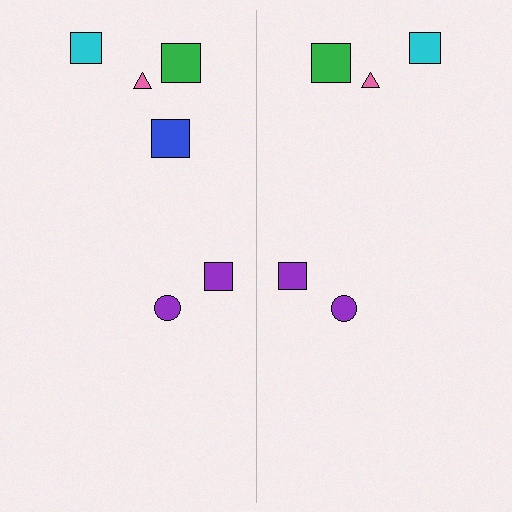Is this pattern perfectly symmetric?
No, the pattern is not perfectly symmetric. A blue square is missing from the right side.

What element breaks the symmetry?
A blue square is missing from the right side.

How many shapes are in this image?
There are 11 shapes in this image.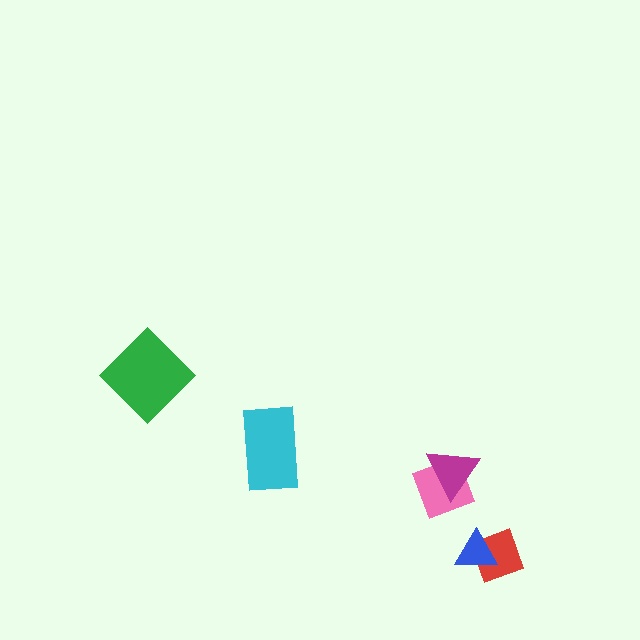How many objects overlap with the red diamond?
1 object overlaps with the red diamond.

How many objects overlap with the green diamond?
0 objects overlap with the green diamond.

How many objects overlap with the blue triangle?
1 object overlaps with the blue triangle.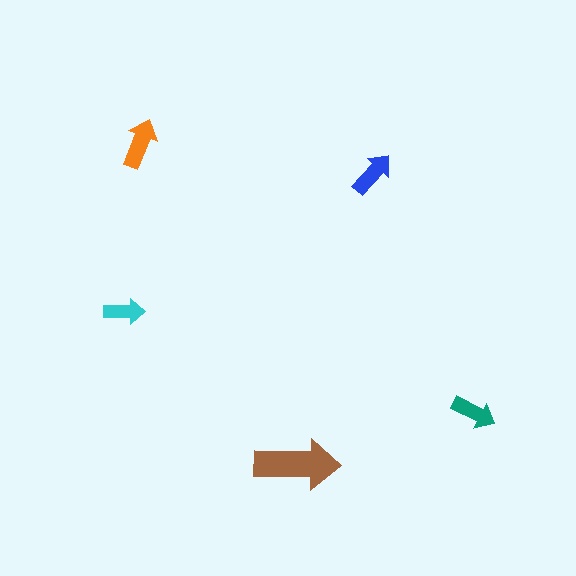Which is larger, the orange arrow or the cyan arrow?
The orange one.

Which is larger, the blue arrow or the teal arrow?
The blue one.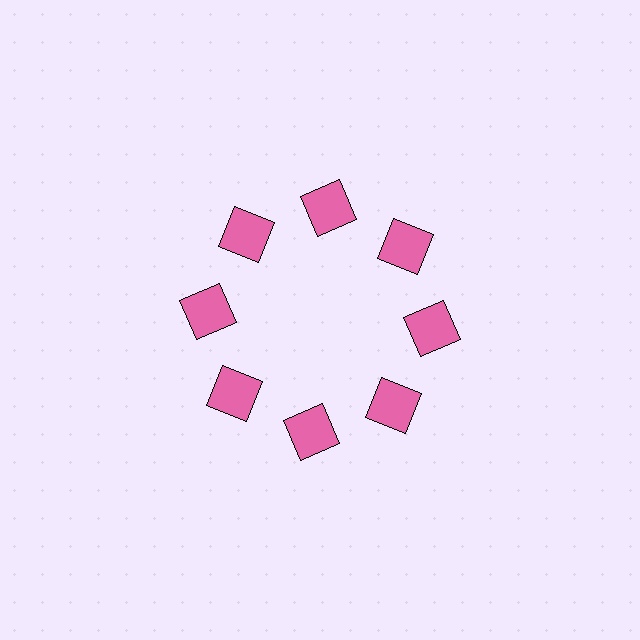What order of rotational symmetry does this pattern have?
This pattern has 8-fold rotational symmetry.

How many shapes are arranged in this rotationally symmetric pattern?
There are 8 shapes, arranged in 8 groups of 1.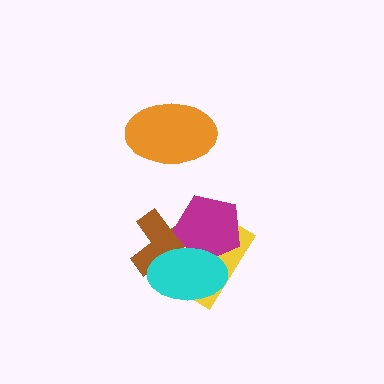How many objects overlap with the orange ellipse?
0 objects overlap with the orange ellipse.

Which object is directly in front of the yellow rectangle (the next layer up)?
The magenta pentagon is directly in front of the yellow rectangle.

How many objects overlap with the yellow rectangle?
3 objects overlap with the yellow rectangle.